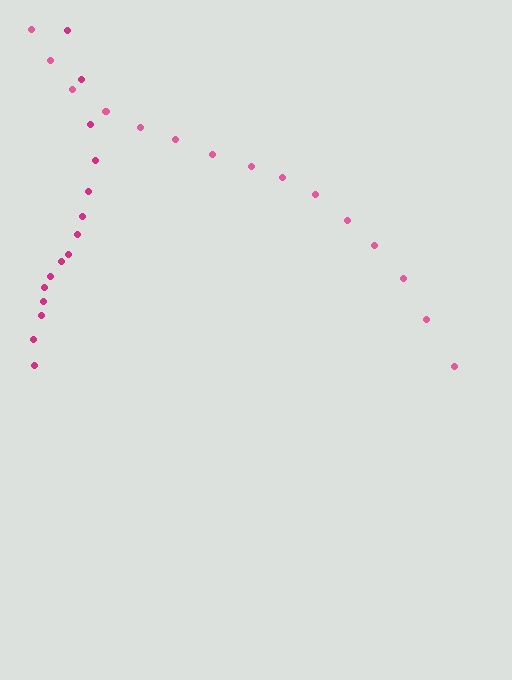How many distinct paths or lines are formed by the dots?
There are 2 distinct paths.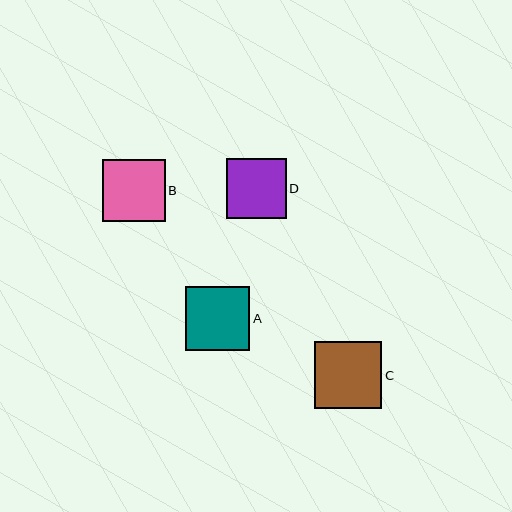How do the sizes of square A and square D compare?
Square A and square D are approximately the same size.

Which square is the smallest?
Square D is the smallest with a size of approximately 60 pixels.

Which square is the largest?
Square C is the largest with a size of approximately 67 pixels.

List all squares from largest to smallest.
From largest to smallest: C, A, B, D.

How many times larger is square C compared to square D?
Square C is approximately 1.1 times the size of square D.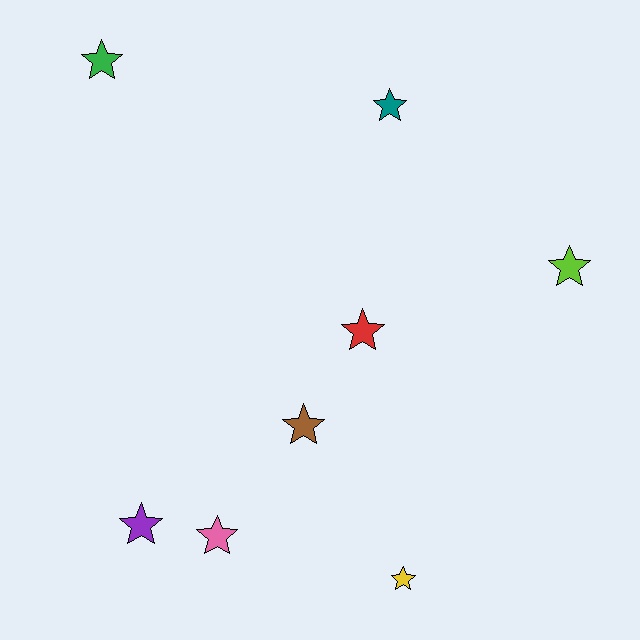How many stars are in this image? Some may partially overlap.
There are 8 stars.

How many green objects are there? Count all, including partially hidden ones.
There is 1 green object.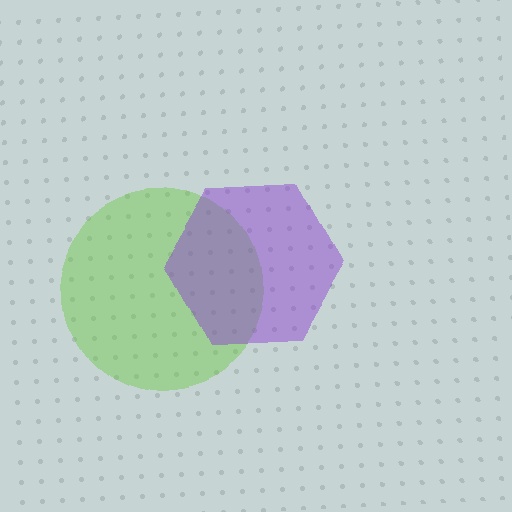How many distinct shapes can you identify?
There are 2 distinct shapes: a lime circle, a purple hexagon.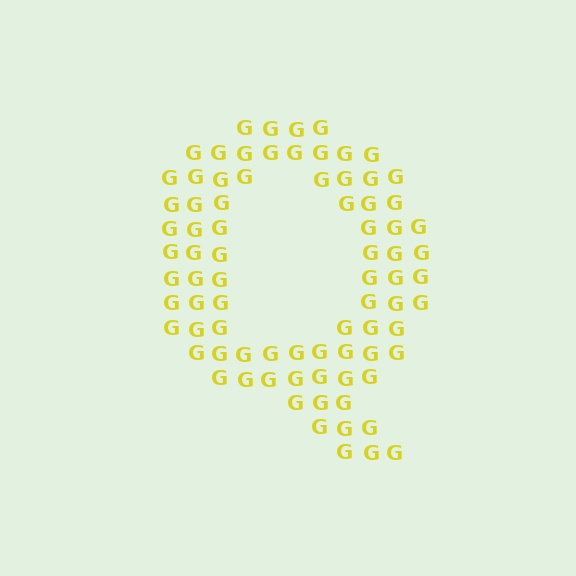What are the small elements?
The small elements are letter G's.